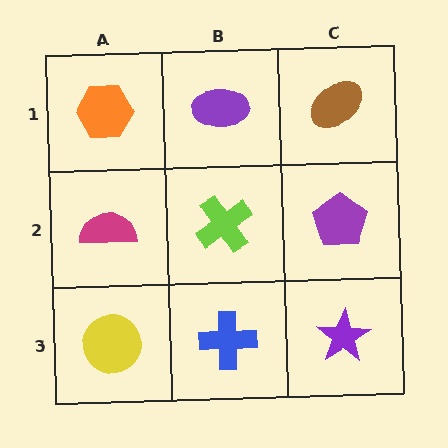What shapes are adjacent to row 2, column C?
A brown ellipse (row 1, column C), a purple star (row 3, column C), a lime cross (row 2, column B).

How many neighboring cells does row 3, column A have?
2.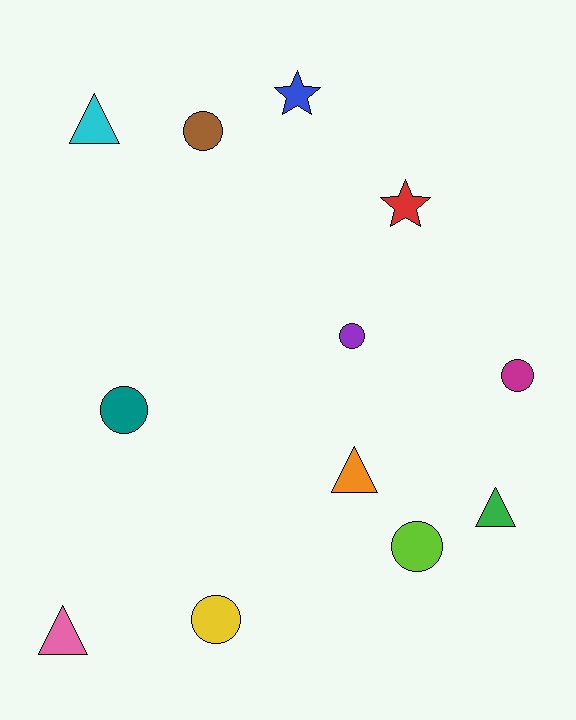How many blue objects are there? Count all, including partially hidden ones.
There is 1 blue object.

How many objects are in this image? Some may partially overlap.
There are 12 objects.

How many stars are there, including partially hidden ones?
There are 2 stars.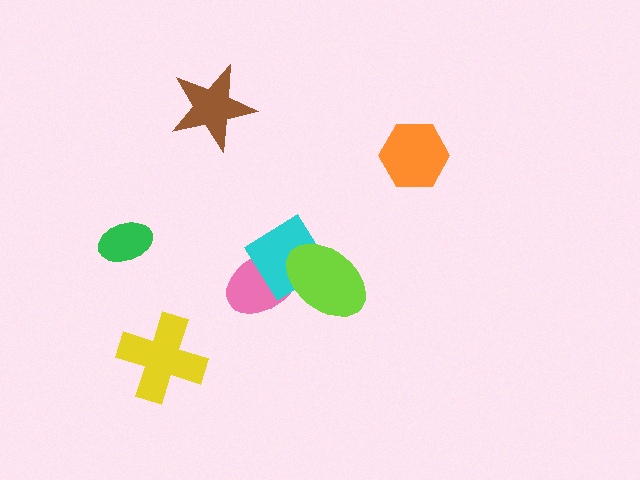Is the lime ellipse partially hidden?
No, no other shape covers it.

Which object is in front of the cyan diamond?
The lime ellipse is in front of the cyan diamond.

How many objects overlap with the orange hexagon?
0 objects overlap with the orange hexagon.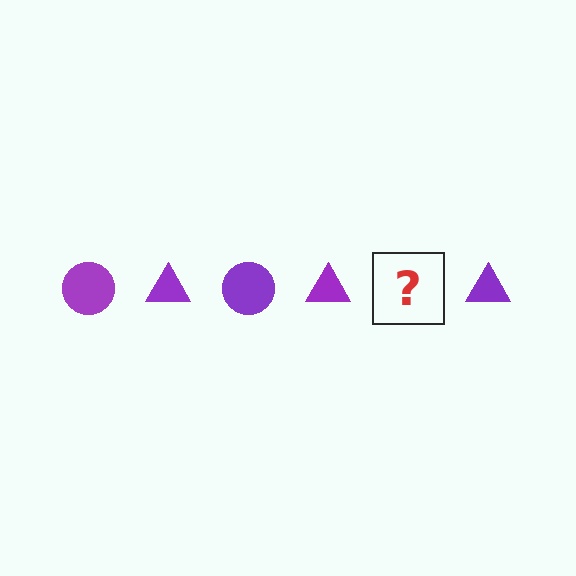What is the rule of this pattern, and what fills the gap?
The rule is that the pattern cycles through circle, triangle shapes in purple. The gap should be filled with a purple circle.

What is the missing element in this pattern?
The missing element is a purple circle.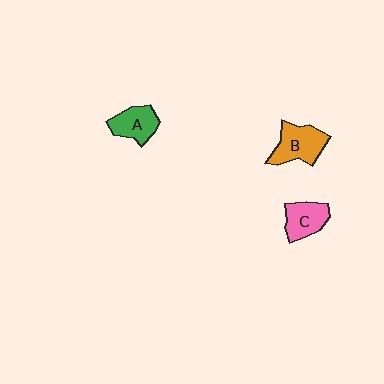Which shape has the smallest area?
Shape A (green).